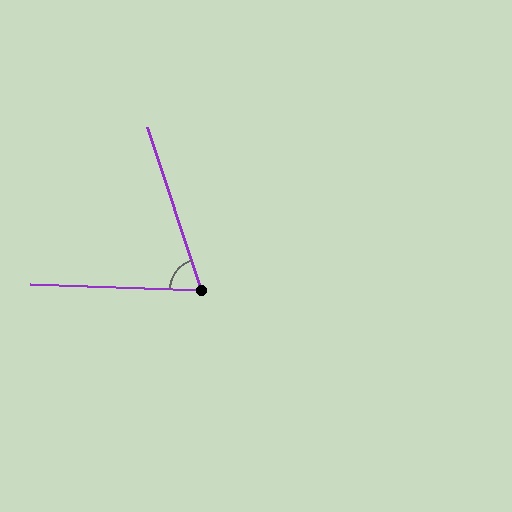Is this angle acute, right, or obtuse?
It is acute.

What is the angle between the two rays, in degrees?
Approximately 70 degrees.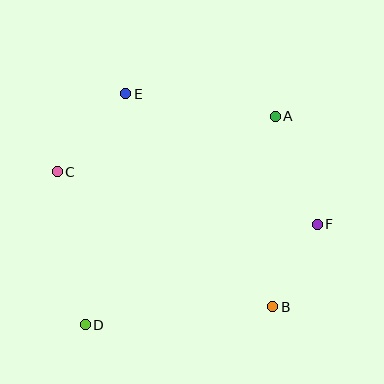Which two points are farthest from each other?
Points A and D are farthest from each other.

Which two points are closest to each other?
Points B and F are closest to each other.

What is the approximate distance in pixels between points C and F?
The distance between C and F is approximately 265 pixels.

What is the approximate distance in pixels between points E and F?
The distance between E and F is approximately 232 pixels.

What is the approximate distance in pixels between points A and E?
The distance between A and E is approximately 151 pixels.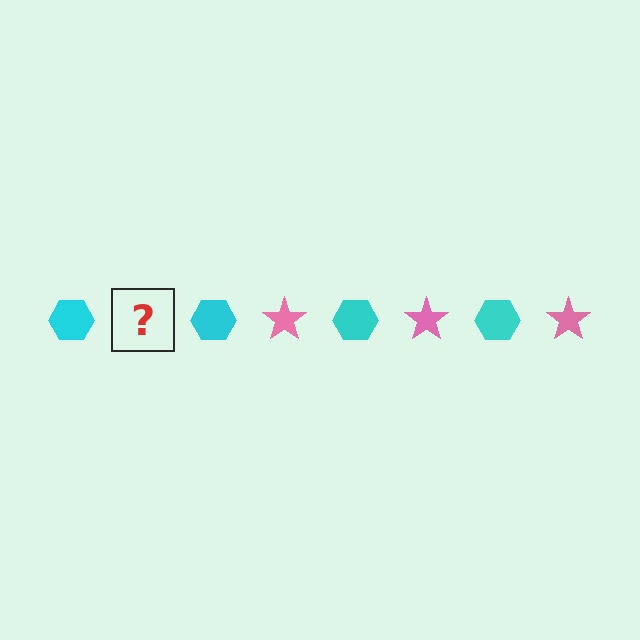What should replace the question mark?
The question mark should be replaced with a pink star.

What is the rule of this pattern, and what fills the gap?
The rule is that the pattern alternates between cyan hexagon and pink star. The gap should be filled with a pink star.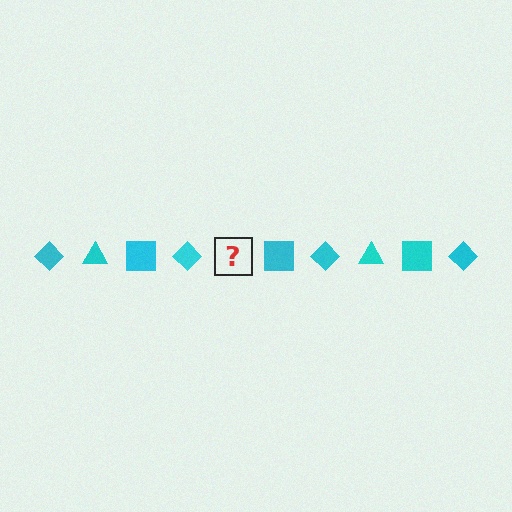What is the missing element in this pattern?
The missing element is a cyan triangle.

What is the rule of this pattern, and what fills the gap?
The rule is that the pattern cycles through diamond, triangle, square shapes in cyan. The gap should be filled with a cyan triangle.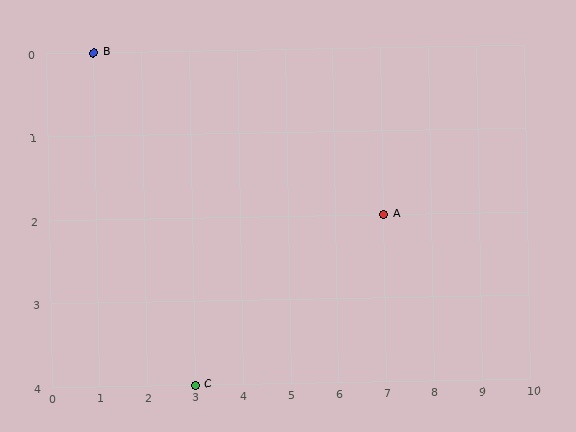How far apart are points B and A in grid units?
Points B and A are 6 columns and 2 rows apart (about 6.3 grid units diagonally).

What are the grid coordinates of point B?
Point B is at grid coordinates (1, 0).